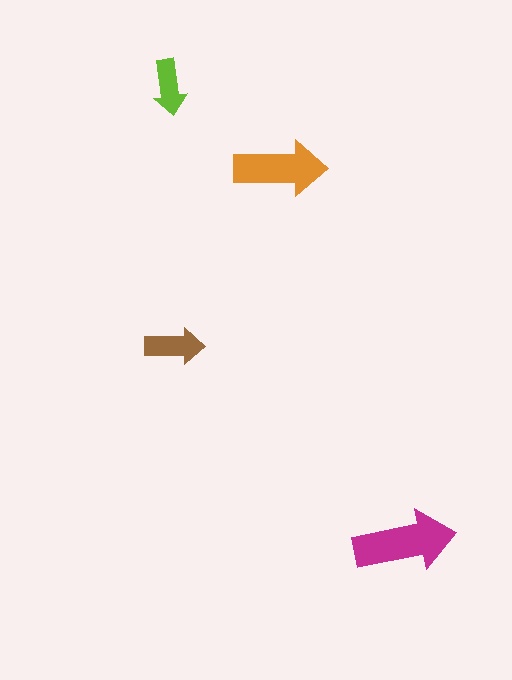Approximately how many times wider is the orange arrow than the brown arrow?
About 1.5 times wider.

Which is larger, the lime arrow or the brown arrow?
The brown one.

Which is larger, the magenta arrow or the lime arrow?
The magenta one.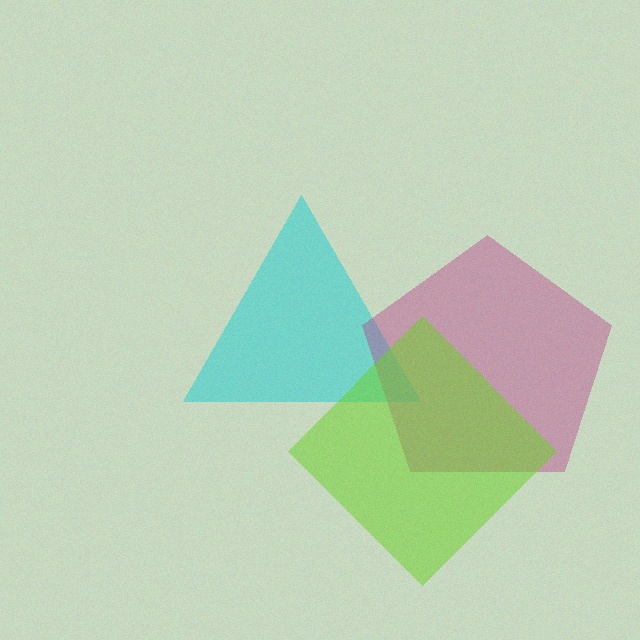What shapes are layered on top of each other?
The layered shapes are: a cyan triangle, a magenta pentagon, a lime diamond.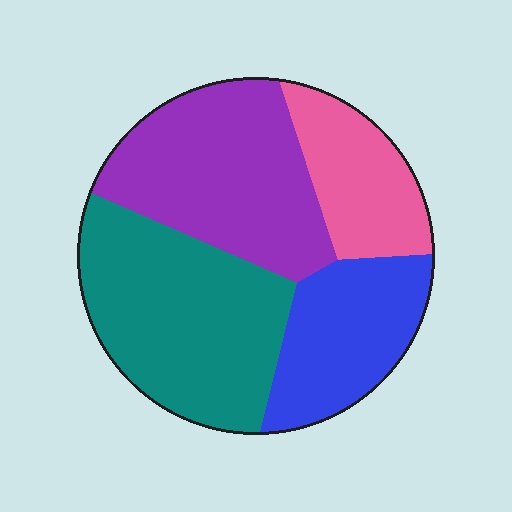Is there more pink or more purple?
Purple.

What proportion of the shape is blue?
Blue covers around 20% of the shape.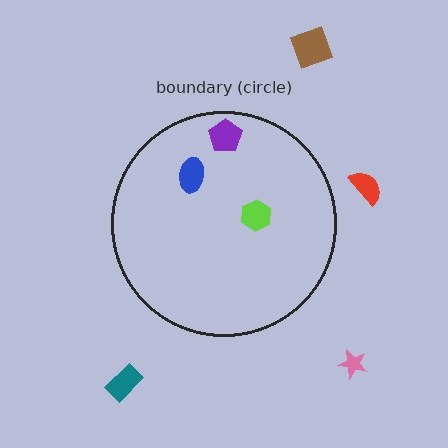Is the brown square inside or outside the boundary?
Outside.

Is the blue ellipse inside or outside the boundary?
Inside.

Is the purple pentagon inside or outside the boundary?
Inside.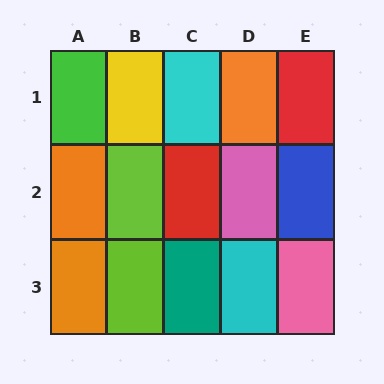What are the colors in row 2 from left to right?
Orange, lime, red, pink, blue.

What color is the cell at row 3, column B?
Lime.